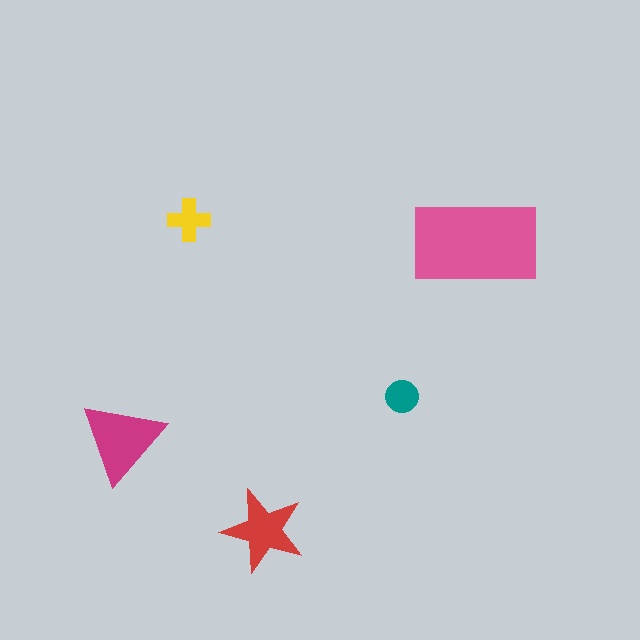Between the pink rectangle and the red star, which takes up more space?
The pink rectangle.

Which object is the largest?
The pink rectangle.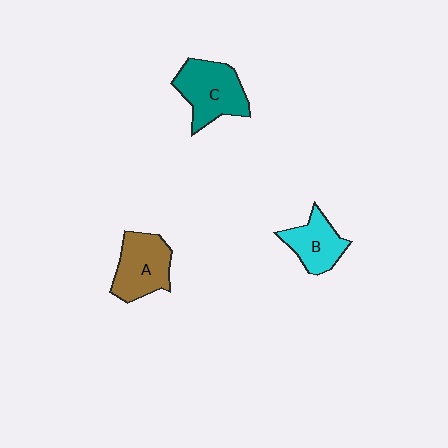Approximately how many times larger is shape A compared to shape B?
Approximately 1.3 times.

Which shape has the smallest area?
Shape B (cyan).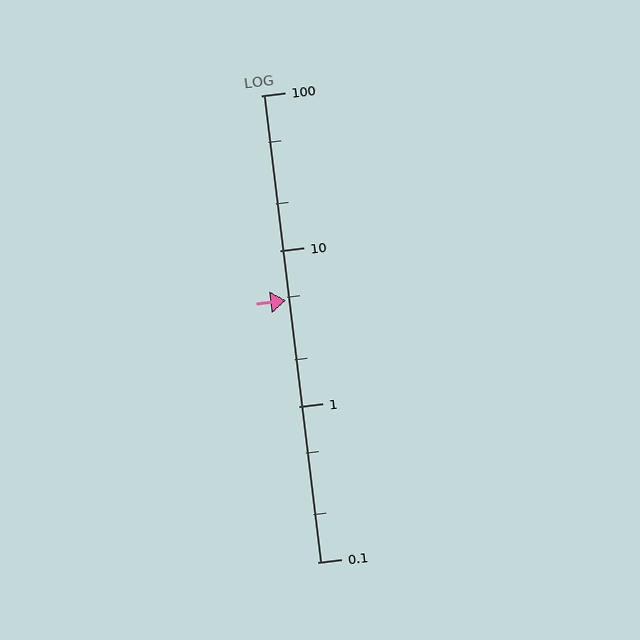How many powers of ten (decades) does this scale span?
The scale spans 3 decades, from 0.1 to 100.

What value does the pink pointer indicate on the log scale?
The pointer indicates approximately 4.8.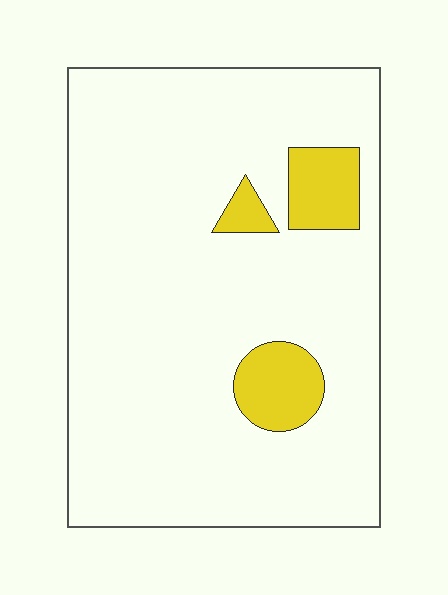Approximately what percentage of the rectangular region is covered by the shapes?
Approximately 10%.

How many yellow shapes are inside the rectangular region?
3.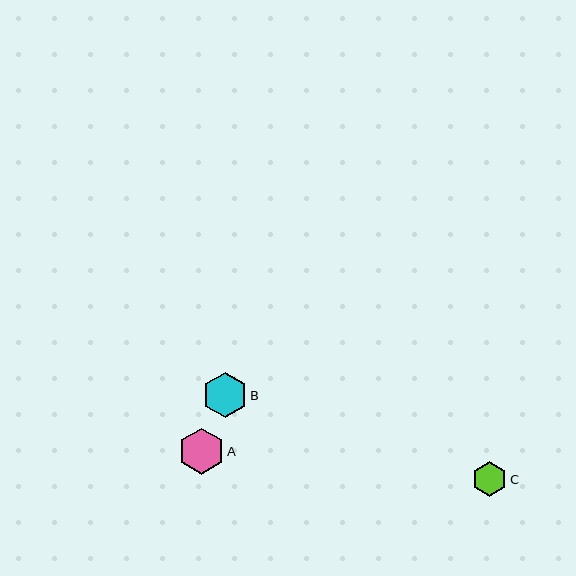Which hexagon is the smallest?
Hexagon C is the smallest with a size of approximately 35 pixels.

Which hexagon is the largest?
Hexagon A is the largest with a size of approximately 46 pixels.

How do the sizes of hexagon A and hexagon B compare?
Hexagon A and hexagon B are approximately the same size.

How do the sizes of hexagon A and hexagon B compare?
Hexagon A and hexagon B are approximately the same size.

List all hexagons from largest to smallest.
From largest to smallest: A, B, C.